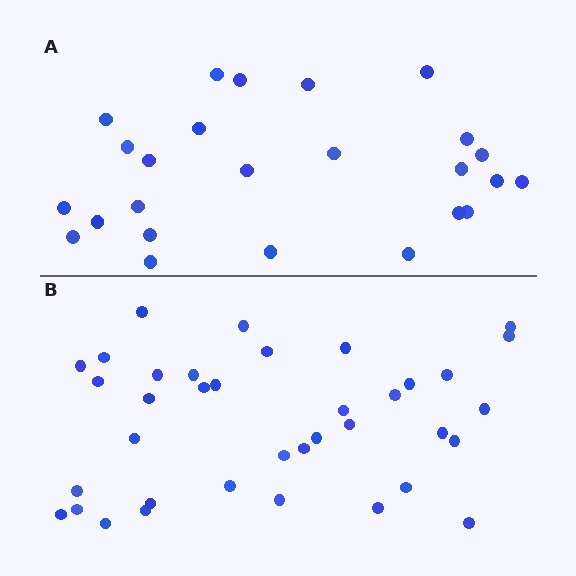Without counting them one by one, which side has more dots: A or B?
Region B (the bottom region) has more dots.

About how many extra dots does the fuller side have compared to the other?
Region B has roughly 12 or so more dots than region A.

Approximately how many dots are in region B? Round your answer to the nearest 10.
About 40 dots. (The exact count is 37, which rounds to 40.)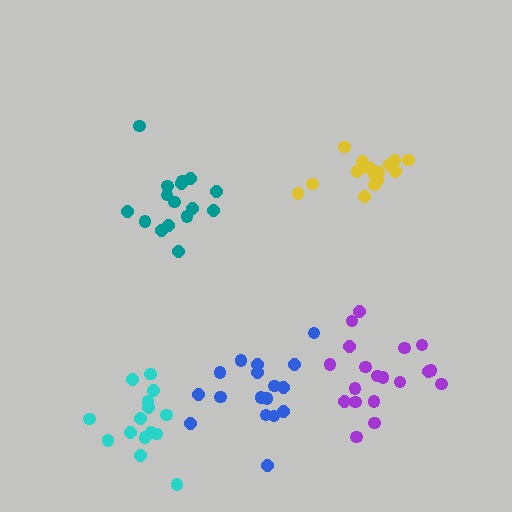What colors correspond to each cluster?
The clusters are colored: teal, blue, yellow, cyan, purple.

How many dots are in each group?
Group 1: 16 dots, Group 2: 17 dots, Group 3: 16 dots, Group 4: 15 dots, Group 5: 19 dots (83 total).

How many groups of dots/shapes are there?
There are 5 groups.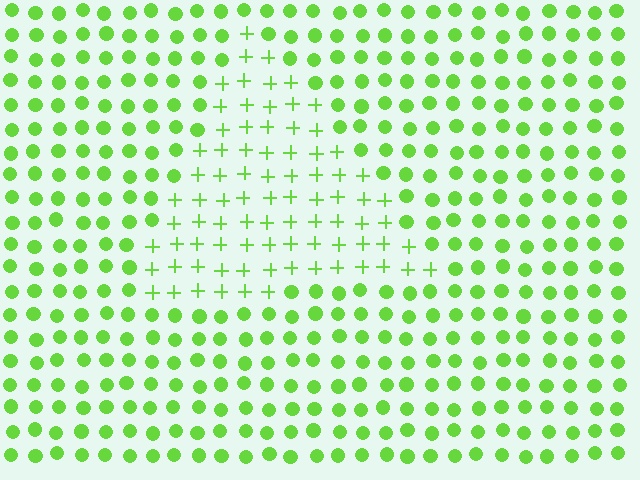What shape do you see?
I see a triangle.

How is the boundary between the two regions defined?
The boundary is defined by a change in element shape: plus signs inside vs. circles outside. All elements share the same color and spacing.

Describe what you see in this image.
The image is filled with small lime elements arranged in a uniform grid. A triangle-shaped region contains plus signs, while the surrounding area contains circles. The boundary is defined purely by the change in element shape.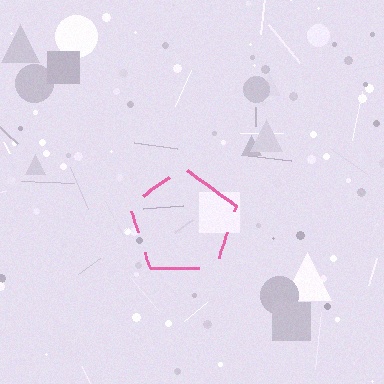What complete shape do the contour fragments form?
The contour fragments form a pentagon.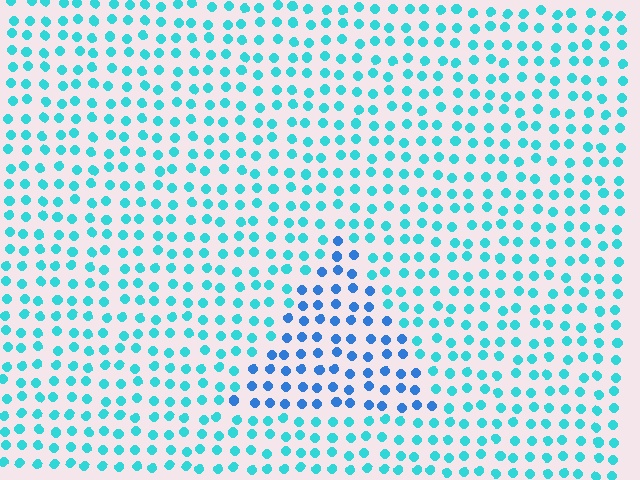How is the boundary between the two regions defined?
The boundary is defined purely by a slight shift in hue (about 33 degrees). Spacing, size, and orientation are identical on both sides.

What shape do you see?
I see a triangle.